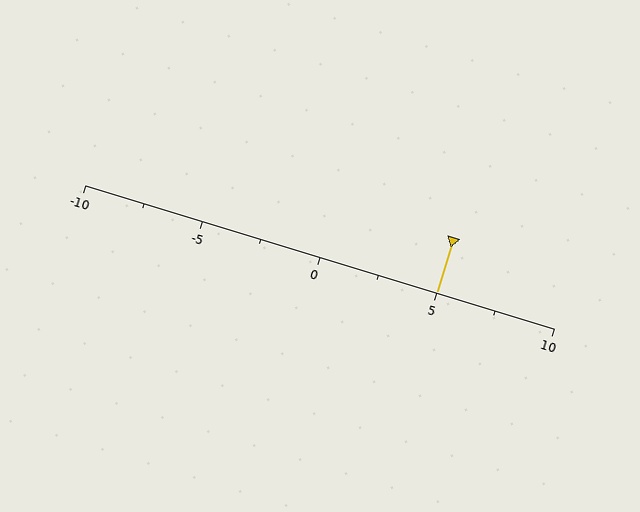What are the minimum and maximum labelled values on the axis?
The axis runs from -10 to 10.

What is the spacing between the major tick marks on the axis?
The major ticks are spaced 5 apart.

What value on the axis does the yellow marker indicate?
The marker indicates approximately 5.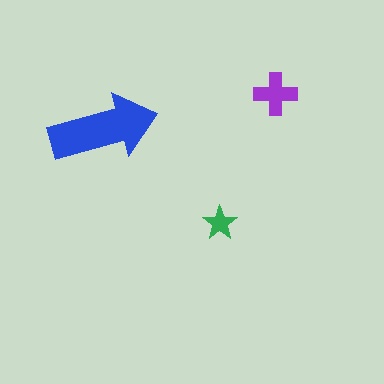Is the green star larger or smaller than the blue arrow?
Smaller.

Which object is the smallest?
The green star.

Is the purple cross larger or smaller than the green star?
Larger.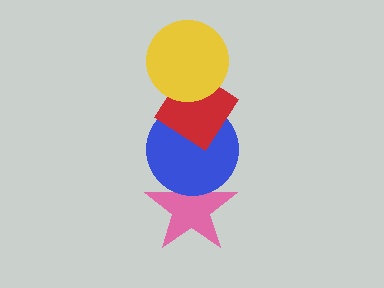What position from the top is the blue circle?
The blue circle is 3rd from the top.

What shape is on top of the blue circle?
The red diamond is on top of the blue circle.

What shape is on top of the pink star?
The blue circle is on top of the pink star.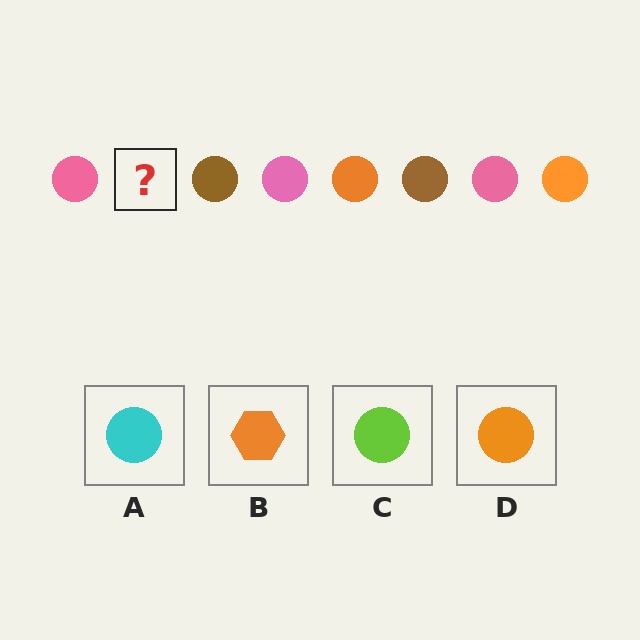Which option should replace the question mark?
Option D.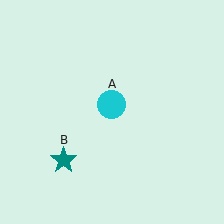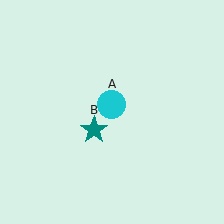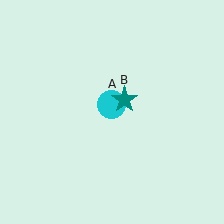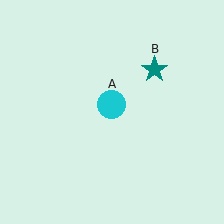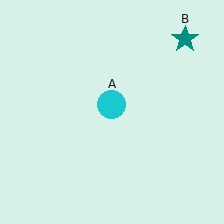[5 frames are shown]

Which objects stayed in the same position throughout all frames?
Cyan circle (object A) remained stationary.